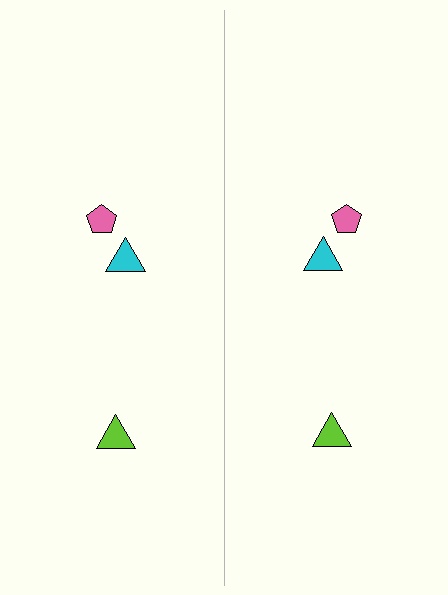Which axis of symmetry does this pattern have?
The pattern has a vertical axis of symmetry running through the center of the image.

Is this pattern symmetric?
Yes, this pattern has bilateral (reflection) symmetry.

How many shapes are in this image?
There are 6 shapes in this image.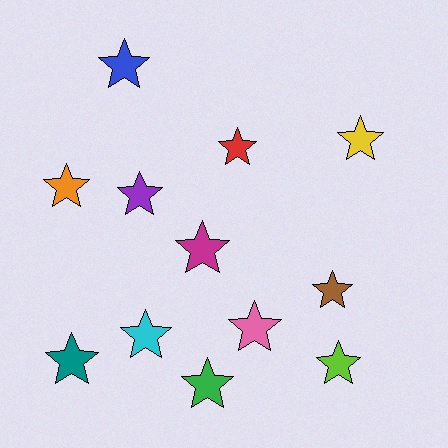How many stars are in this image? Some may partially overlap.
There are 12 stars.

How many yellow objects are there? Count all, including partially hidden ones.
There is 1 yellow object.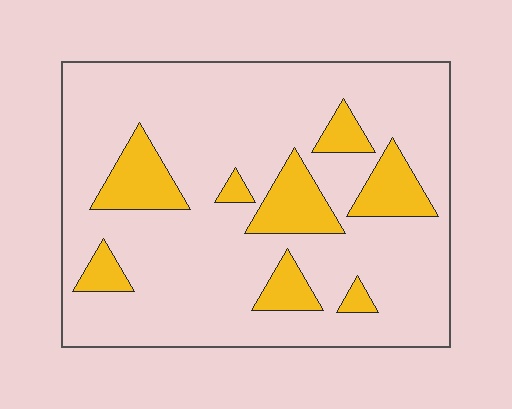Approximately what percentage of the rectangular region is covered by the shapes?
Approximately 20%.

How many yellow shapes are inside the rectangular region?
8.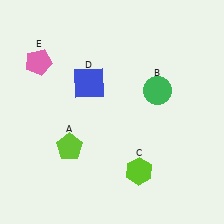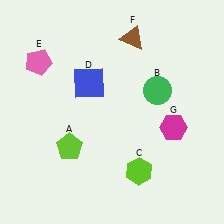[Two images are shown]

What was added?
A brown triangle (F), a magenta hexagon (G) were added in Image 2.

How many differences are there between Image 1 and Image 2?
There are 2 differences between the two images.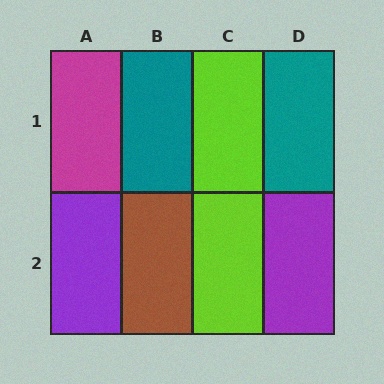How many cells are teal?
2 cells are teal.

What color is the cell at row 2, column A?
Purple.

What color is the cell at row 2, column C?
Lime.